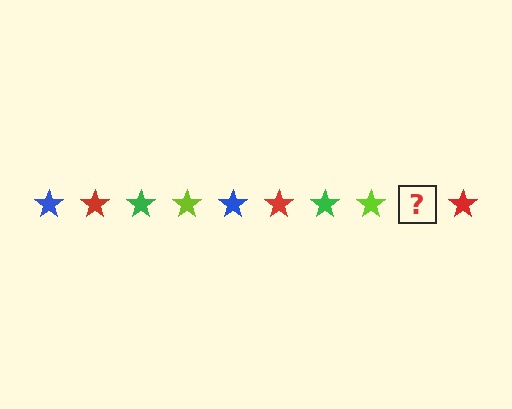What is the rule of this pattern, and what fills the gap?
The rule is that the pattern cycles through blue, red, green, lime stars. The gap should be filled with a blue star.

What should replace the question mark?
The question mark should be replaced with a blue star.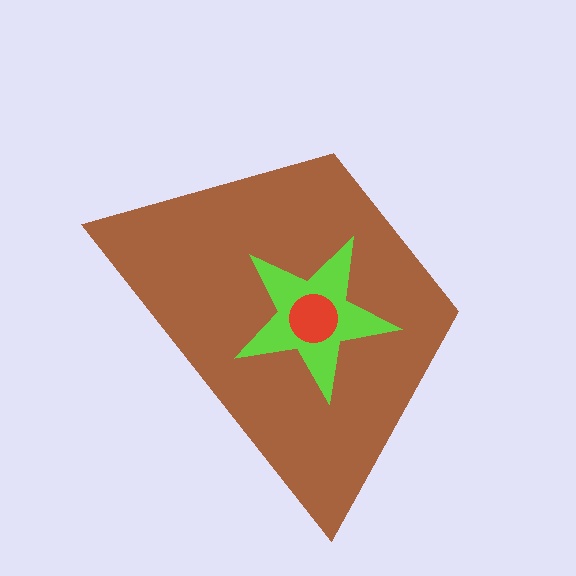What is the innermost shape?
The red circle.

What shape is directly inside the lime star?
The red circle.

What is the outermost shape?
The brown trapezoid.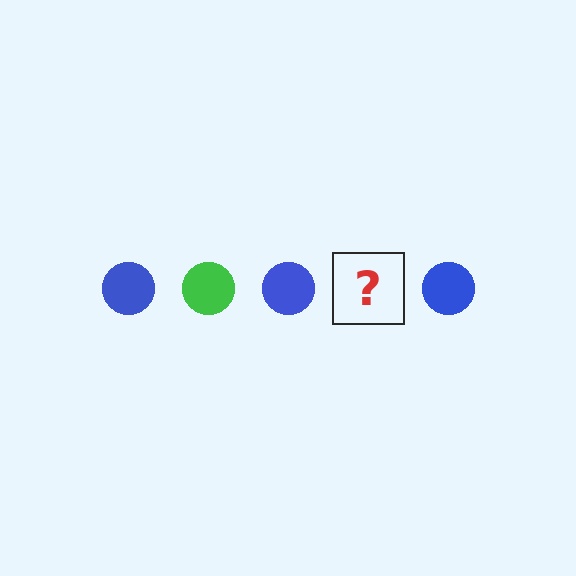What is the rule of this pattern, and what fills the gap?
The rule is that the pattern cycles through blue, green circles. The gap should be filled with a green circle.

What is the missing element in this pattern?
The missing element is a green circle.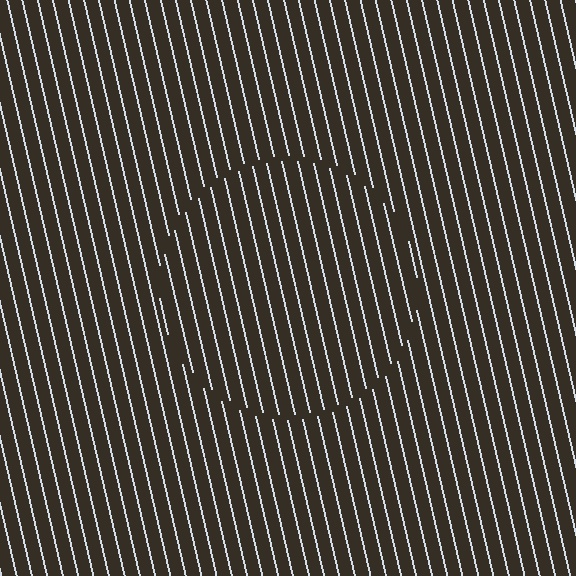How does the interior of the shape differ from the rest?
The interior of the shape contains the same grating, shifted by half a period — the contour is defined by the phase discontinuity where line-ends from the inner and outer gratings abut.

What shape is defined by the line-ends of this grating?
An illusory circle. The interior of the shape contains the same grating, shifted by half a period — the contour is defined by the phase discontinuity where line-ends from the inner and outer gratings abut.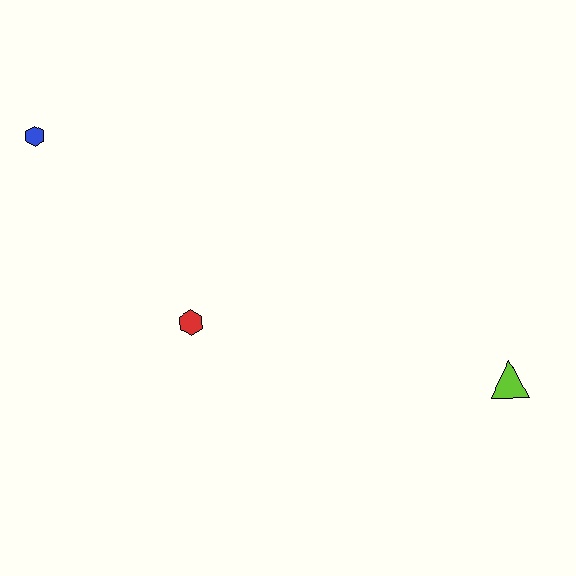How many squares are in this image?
There are no squares.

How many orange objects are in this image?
There are no orange objects.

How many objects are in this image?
There are 3 objects.